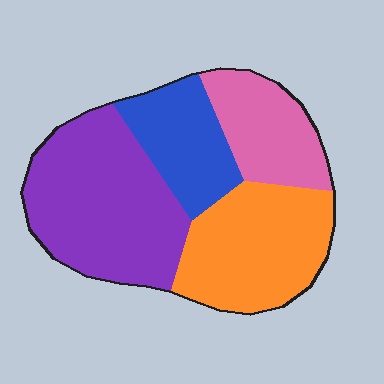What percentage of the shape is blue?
Blue covers roughly 15% of the shape.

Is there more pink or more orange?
Orange.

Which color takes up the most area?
Purple, at roughly 35%.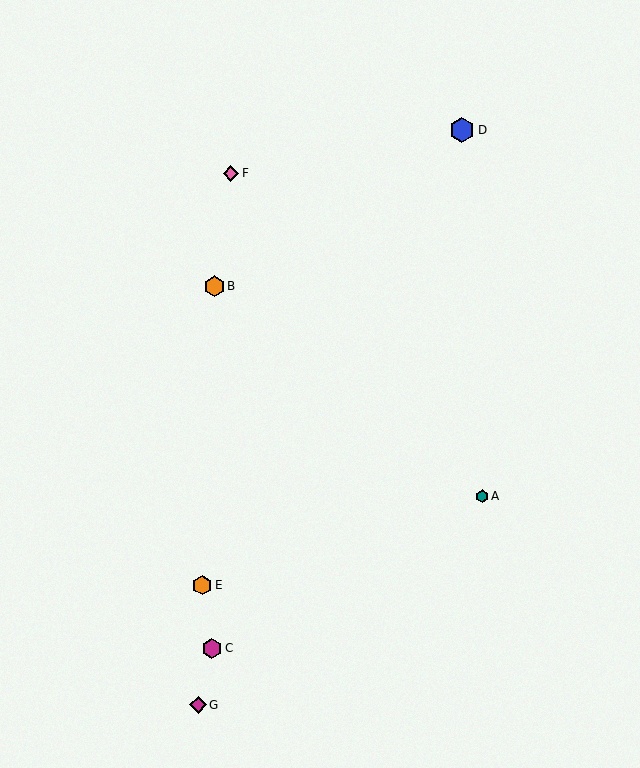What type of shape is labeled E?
Shape E is an orange hexagon.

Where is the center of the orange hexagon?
The center of the orange hexagon is at (202, 585).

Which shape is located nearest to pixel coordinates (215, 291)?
The orange hexagon (labeled B) at (214, 286) is nearest to that location.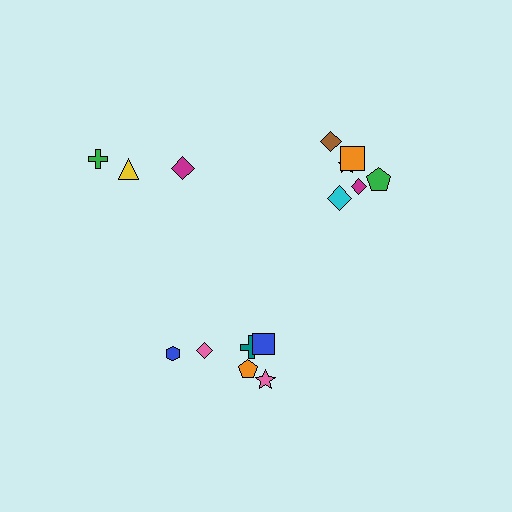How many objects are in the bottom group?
There are 6 objects.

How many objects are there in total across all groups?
There are 15 objects.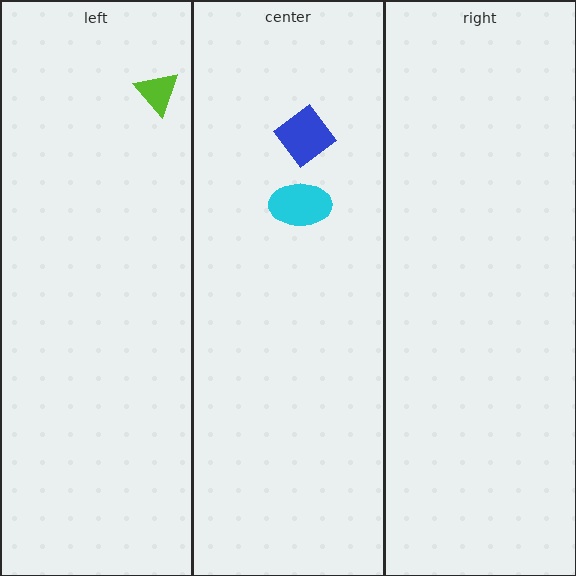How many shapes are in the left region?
1.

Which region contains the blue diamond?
The center region.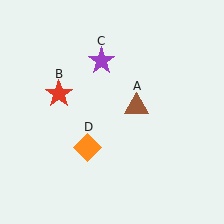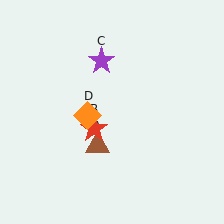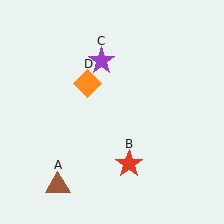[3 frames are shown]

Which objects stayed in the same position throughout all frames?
Purple star (object C) remained stationary.